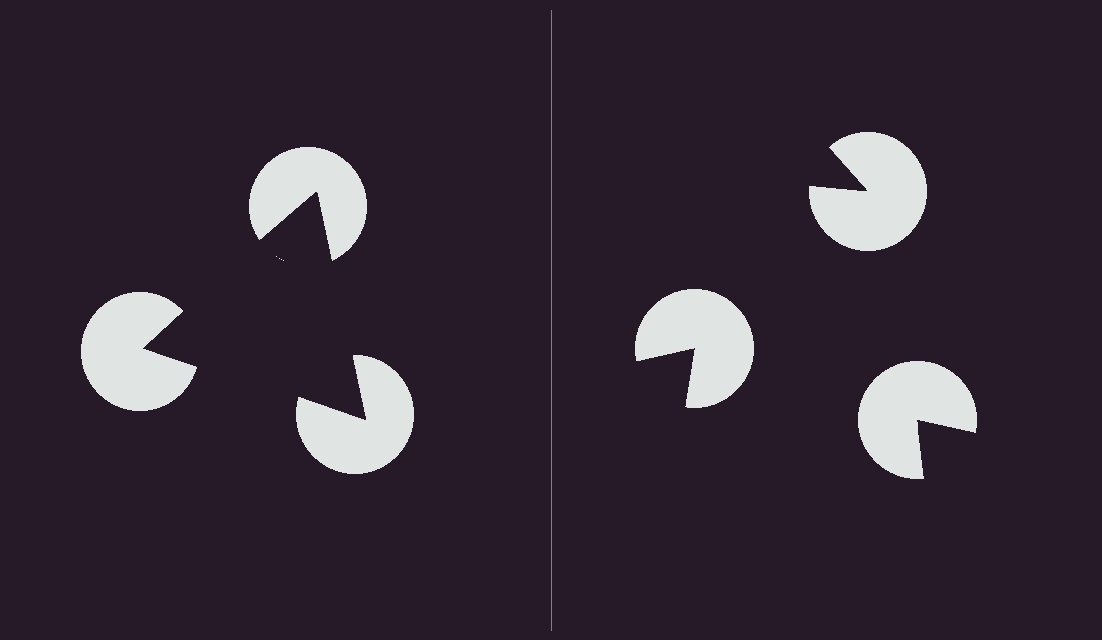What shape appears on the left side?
An illusory triangle.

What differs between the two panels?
The pac-man discs are positioned identically on both sides; only the wedge orientations differ. On the left they align to a triangle; on the right they are misaligned.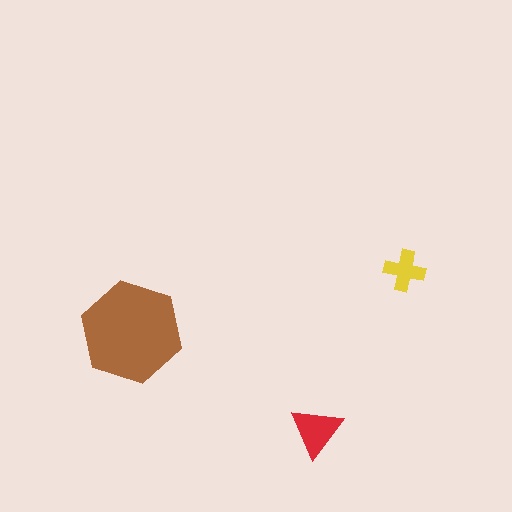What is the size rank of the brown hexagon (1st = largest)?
1st.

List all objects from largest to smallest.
The brown hexagon, the red triangle, the yellow cross.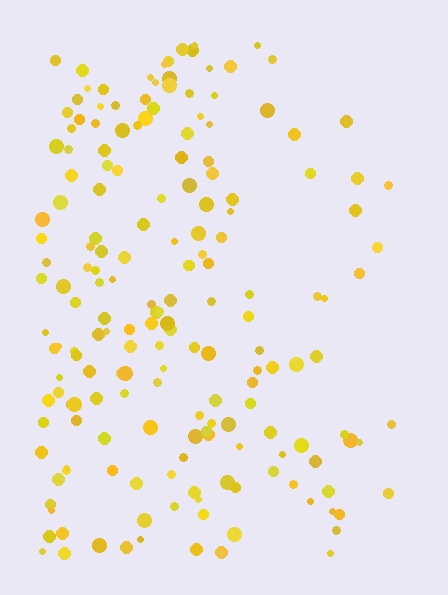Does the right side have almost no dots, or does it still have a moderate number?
Still a moderate number, just noticeably fewer than the left.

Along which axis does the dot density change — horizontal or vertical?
Horizontal.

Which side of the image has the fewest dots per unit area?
The right.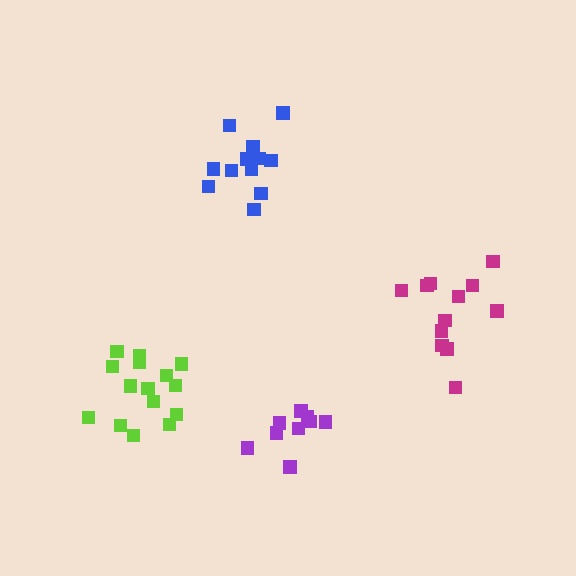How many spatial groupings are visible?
There are 4 spatial groupings.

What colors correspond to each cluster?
The clusters are colored: lime, purple, blue, magenta.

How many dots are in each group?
Group 1: 15 dots, Group 2: 9 dots, Group 3: 12 dots, Group 4: 12 dots (48 total).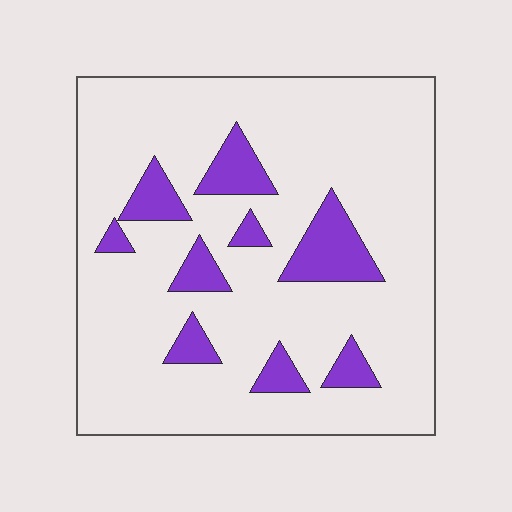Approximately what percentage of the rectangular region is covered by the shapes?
Approximately 15%.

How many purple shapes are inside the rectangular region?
9.